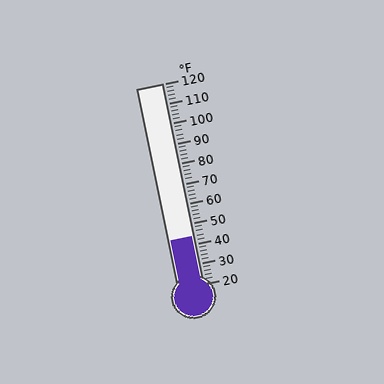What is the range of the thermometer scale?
The thermometer scale ranges from 20°F to 120°F.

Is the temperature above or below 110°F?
The temperature is below 110°F.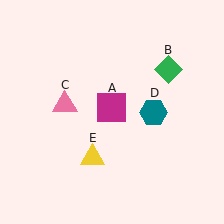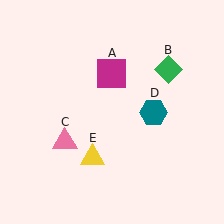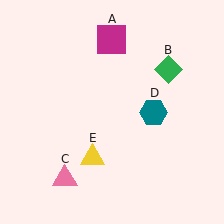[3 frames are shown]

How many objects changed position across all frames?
2 objects changed position: magenta square (object A), pink triangle (object C).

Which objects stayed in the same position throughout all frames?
Green diamond (object B) and teal hexagon (object D) and yellow triangle (object E) remained stationary.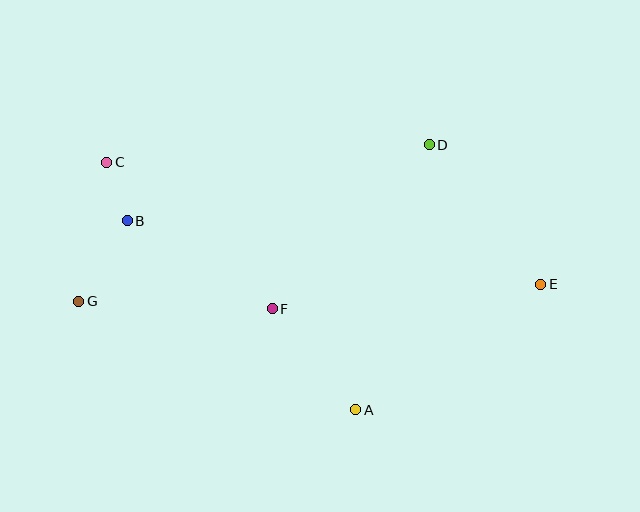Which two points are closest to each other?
Points B and C are closest to each other.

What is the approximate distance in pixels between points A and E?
The distance between A and E is approximately 224 pixels.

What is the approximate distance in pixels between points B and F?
The distance between B and F is approximately 170 pixels.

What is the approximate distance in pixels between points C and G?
The distance between C and G is approximately 142 pixels.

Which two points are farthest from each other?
Points E and G are farthest from each other.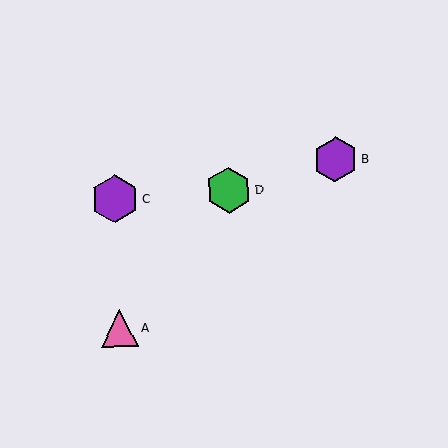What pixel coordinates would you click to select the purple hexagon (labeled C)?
Click at (115, 199) to select the purple hexagon C.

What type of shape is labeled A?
Shape A is a pink triangle.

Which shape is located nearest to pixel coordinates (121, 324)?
The pink triangle (labeled A) at (120, 329) is nearest to that location.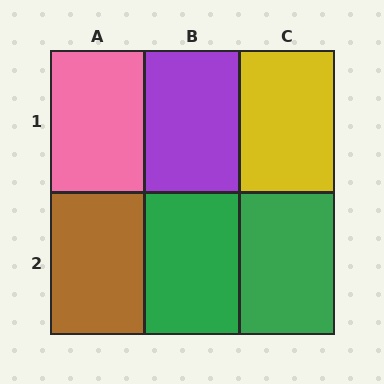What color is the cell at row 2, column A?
Brown.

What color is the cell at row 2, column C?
Green.